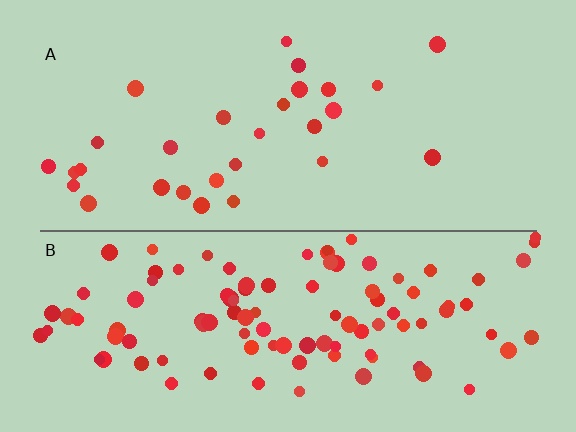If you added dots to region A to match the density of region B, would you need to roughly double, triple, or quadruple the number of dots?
Approximately quadruple.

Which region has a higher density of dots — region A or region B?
B (the bottom).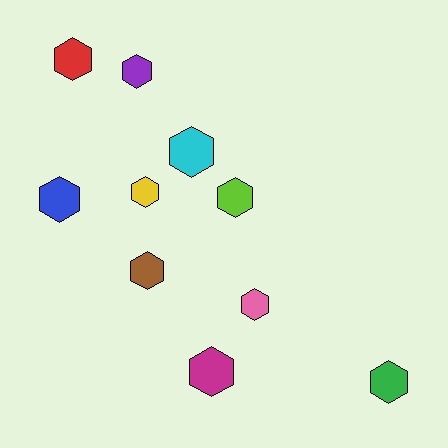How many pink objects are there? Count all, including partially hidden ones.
There is 1 pink object.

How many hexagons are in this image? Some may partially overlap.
There are 10 hexagons.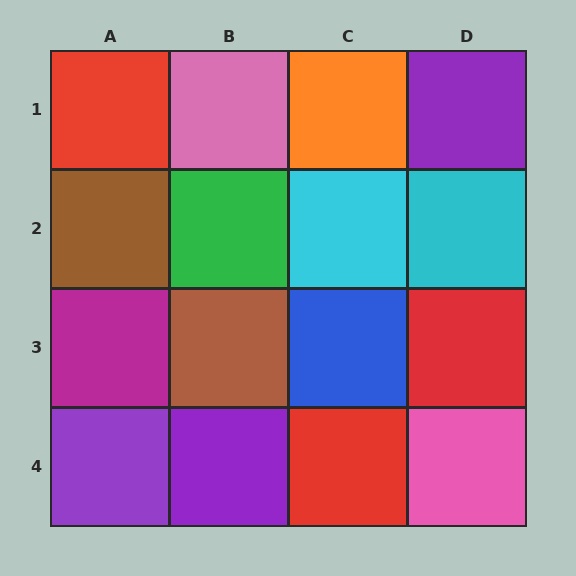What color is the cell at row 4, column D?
Pink.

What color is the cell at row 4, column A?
Purple.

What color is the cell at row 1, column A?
Red.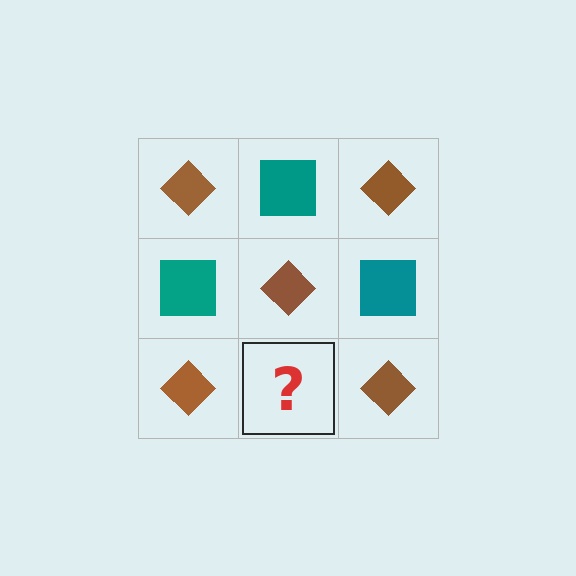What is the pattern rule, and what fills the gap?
The rule is that it alternates brown diamond and teal square in a checkerboard pattern. The gap should be filled with a teal square.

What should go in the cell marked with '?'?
The missing cell should contain a teal square.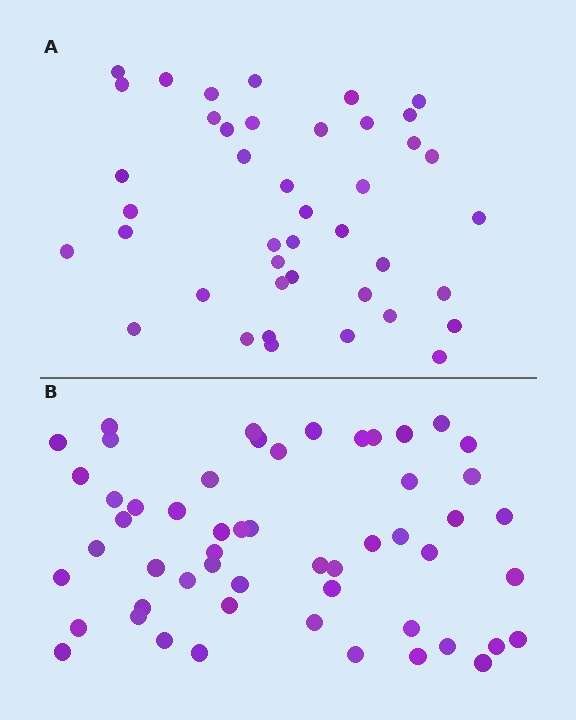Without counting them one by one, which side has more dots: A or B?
Region B (the bottom region) has more dots.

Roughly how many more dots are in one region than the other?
Region B has roughly 12 or so more dots than region A.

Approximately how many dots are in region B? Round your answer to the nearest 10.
About 50 dots. (The exact count is 54, which rounds to 50.)